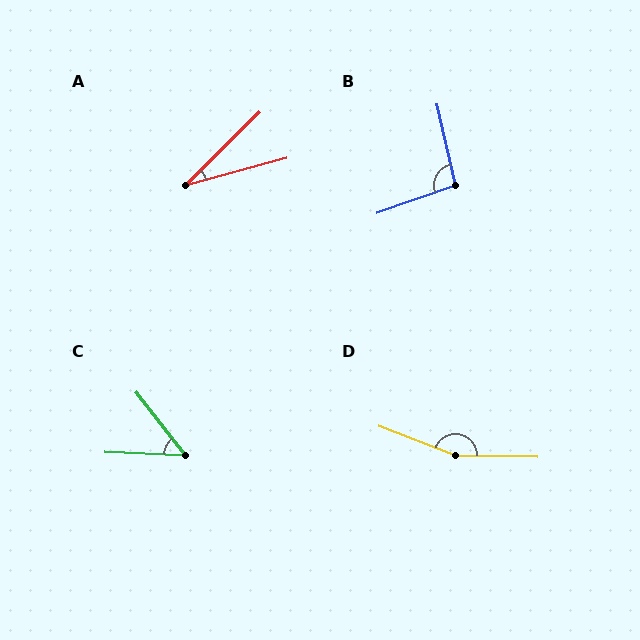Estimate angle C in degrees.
Approximately 49 degrees.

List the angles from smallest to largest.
A (30°), C (49°), B (97°), D (160°).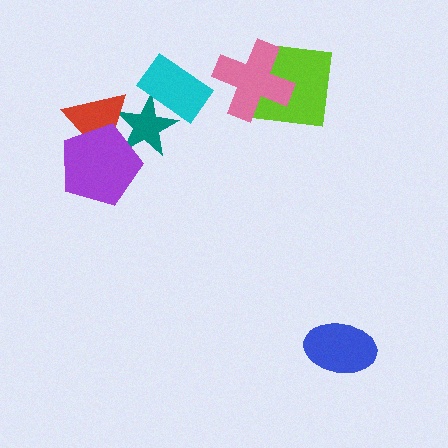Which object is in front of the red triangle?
The purple pentagon is in front of the red triangle.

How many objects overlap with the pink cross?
1 object overlaps with the pink cross.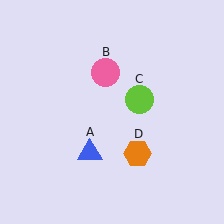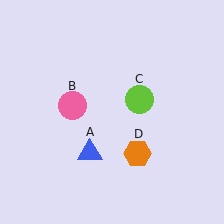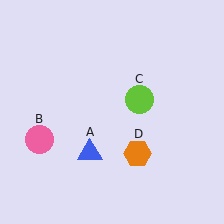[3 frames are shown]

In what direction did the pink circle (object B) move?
The pink circle (object B) moved down and to the left.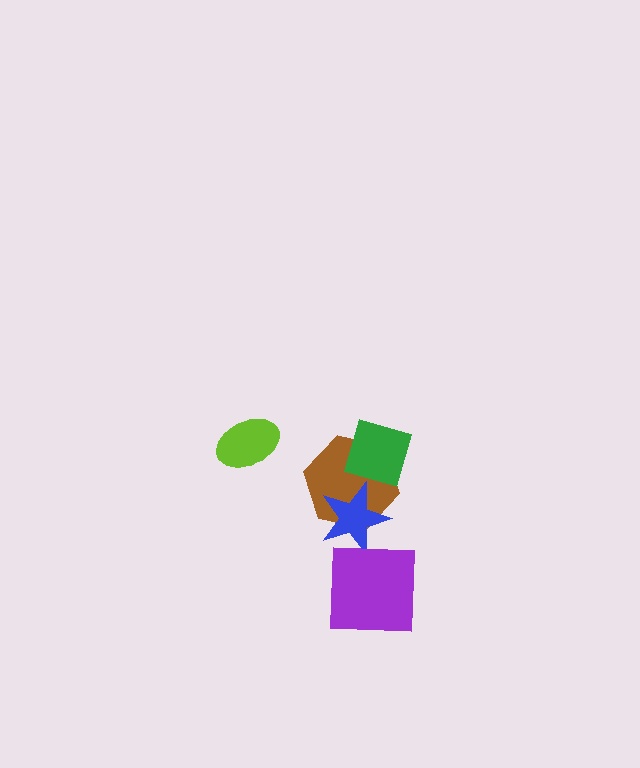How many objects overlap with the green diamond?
1 object overlaps with the green diamond.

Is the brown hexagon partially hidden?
Yes, it is partially covered by another shape.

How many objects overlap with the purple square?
0 objects overlap with the purple square.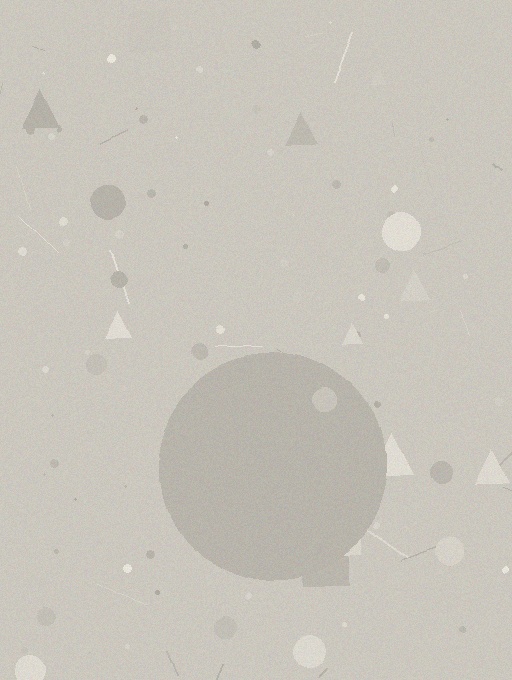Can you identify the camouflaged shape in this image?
The camouflaged shape is a circle.